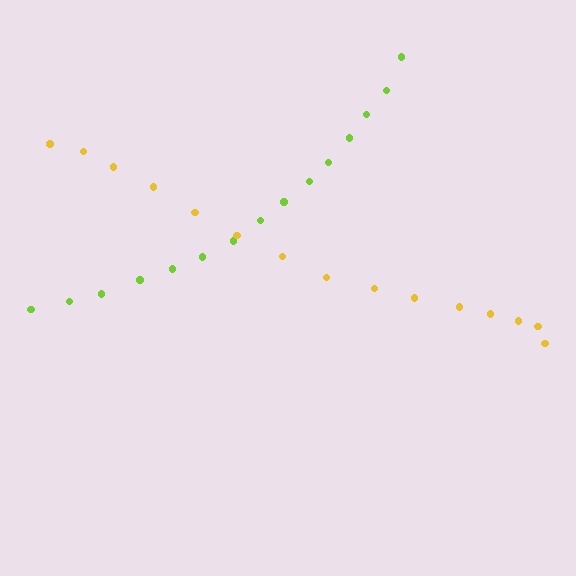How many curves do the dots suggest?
There are 2 distinct paths.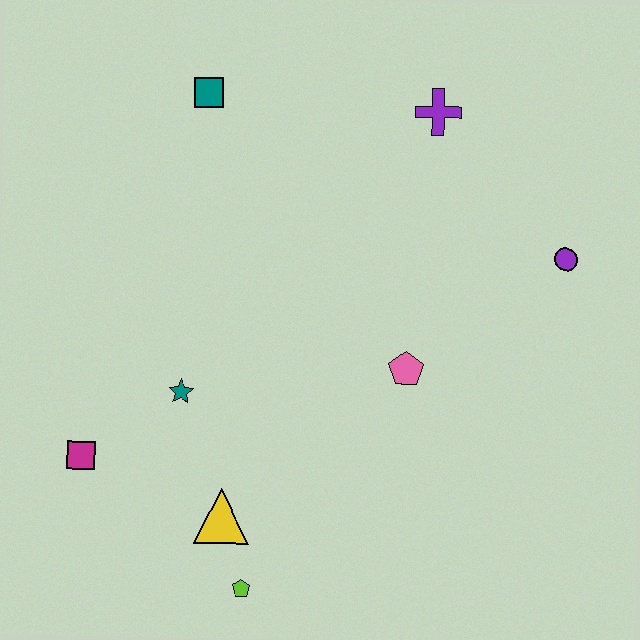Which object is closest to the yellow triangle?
The lime pentagon is closest to the yellow triangle.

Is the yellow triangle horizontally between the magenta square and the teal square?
No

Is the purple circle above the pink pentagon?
Yes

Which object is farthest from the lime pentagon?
The purple cross is farthest from the lime pentagon.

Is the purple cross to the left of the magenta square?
No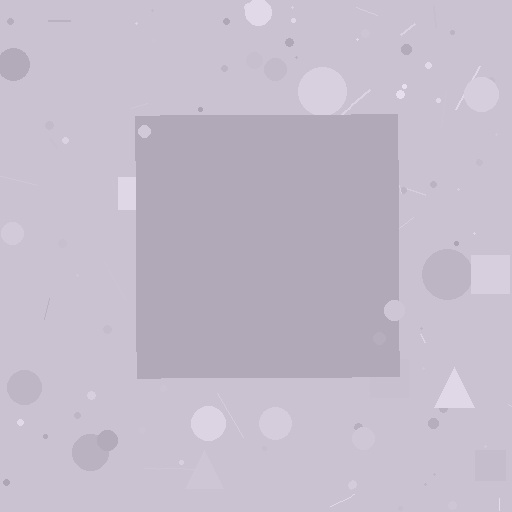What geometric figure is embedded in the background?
A square is embedded in the background.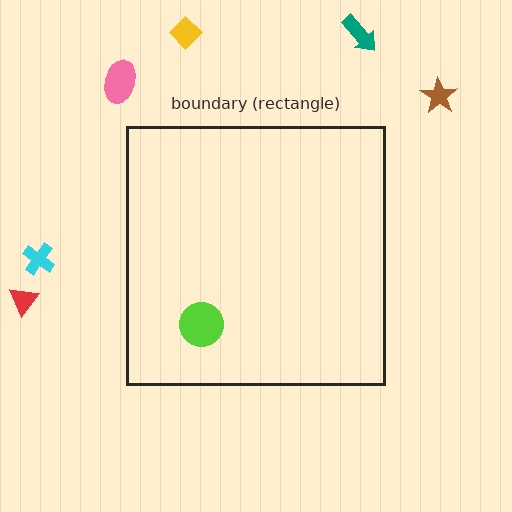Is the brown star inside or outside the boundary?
Outside.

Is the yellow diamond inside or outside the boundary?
Outside.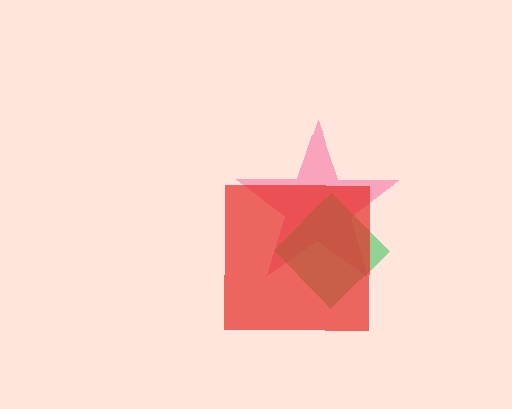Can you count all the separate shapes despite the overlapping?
Yes, there are 3 separate shapes.